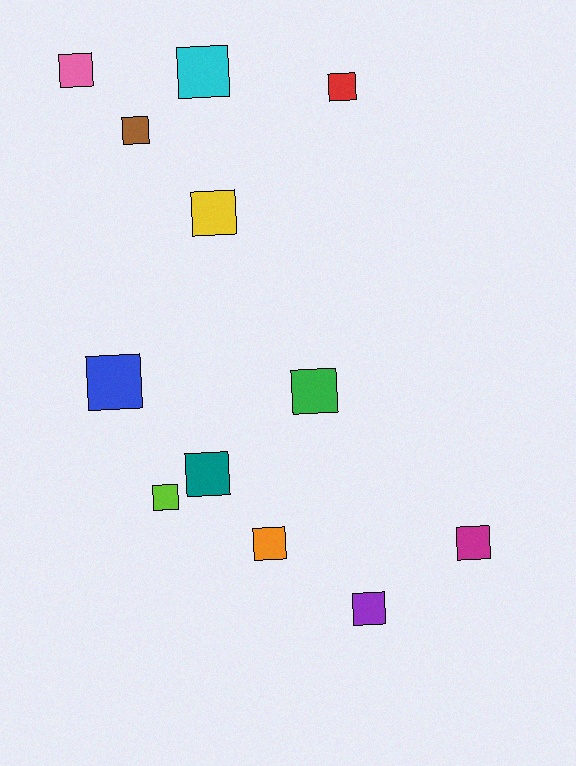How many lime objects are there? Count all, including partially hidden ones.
There is 1 lime object.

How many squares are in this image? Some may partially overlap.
There are 12 squares.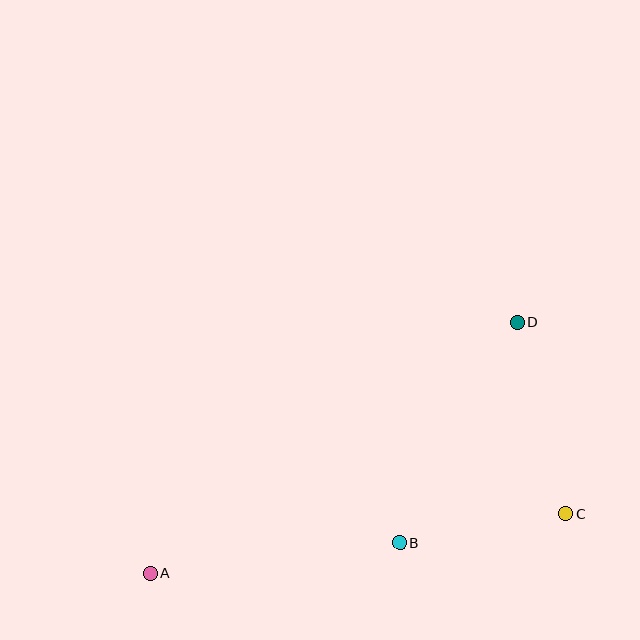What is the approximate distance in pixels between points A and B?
The distance between A and B is approximately 252 pixels.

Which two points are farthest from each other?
Points A and D are farthest from each other.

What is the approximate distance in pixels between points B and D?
The distance between B and D is approximately 250 pixels.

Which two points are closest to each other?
Points B and C are closest to each other.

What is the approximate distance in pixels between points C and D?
The distance between C and D is approximately 197 pixels.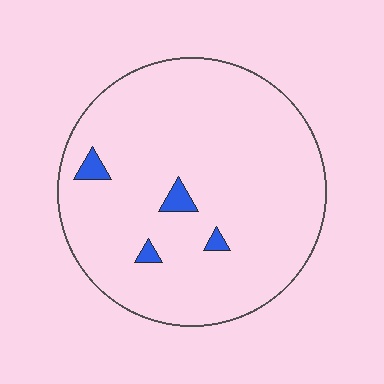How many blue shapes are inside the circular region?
4.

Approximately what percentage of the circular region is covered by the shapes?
Approximately 5%.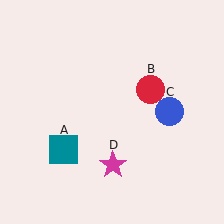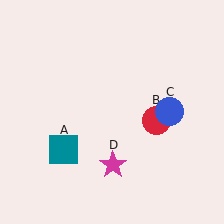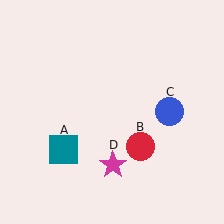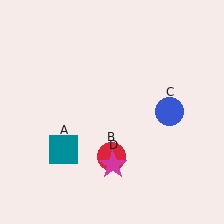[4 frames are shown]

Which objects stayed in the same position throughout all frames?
Teal square (object A) and blue circle (object C) and magenta star (object D) remained stationary.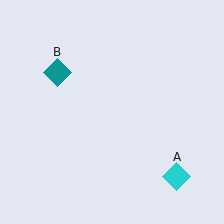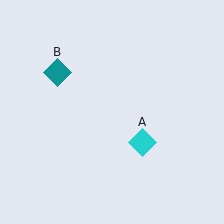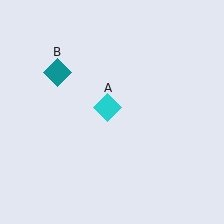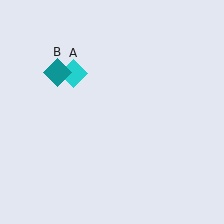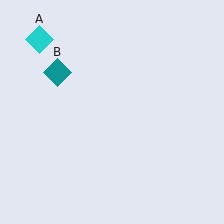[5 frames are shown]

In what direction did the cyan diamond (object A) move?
The cyan diamond (object A) moved up and to the left.